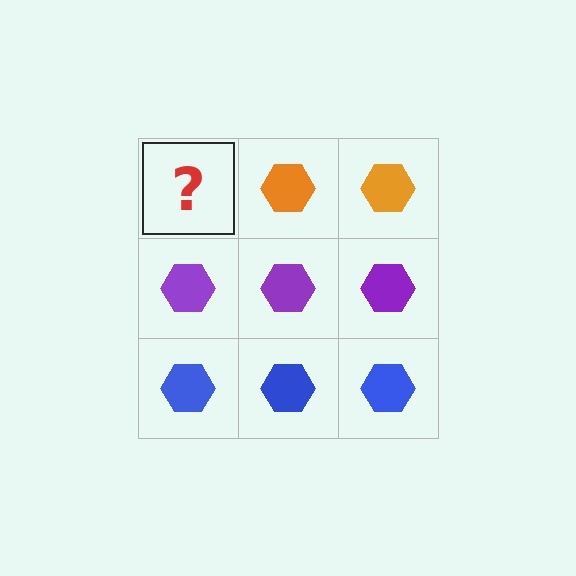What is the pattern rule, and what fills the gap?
The rule is that each row has a consistent color. The gap should be filled with an orange hexagon.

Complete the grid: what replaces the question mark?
The question mark should be replaced with an orange hexagon.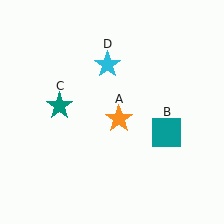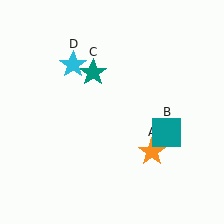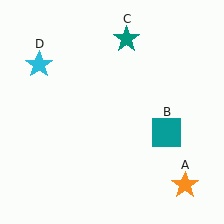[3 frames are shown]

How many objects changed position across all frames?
3 objects changed position: orange star (object A), teal star (object C), cyan star (object D).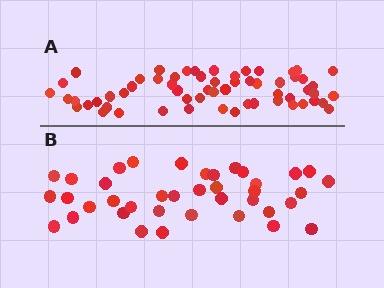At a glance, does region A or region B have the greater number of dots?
Region A (the top region) has more dots.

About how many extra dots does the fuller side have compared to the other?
Region A has approximately 20 more dots than region B.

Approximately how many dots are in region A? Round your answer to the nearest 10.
About 60 dots.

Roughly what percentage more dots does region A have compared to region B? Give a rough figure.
About 55% more.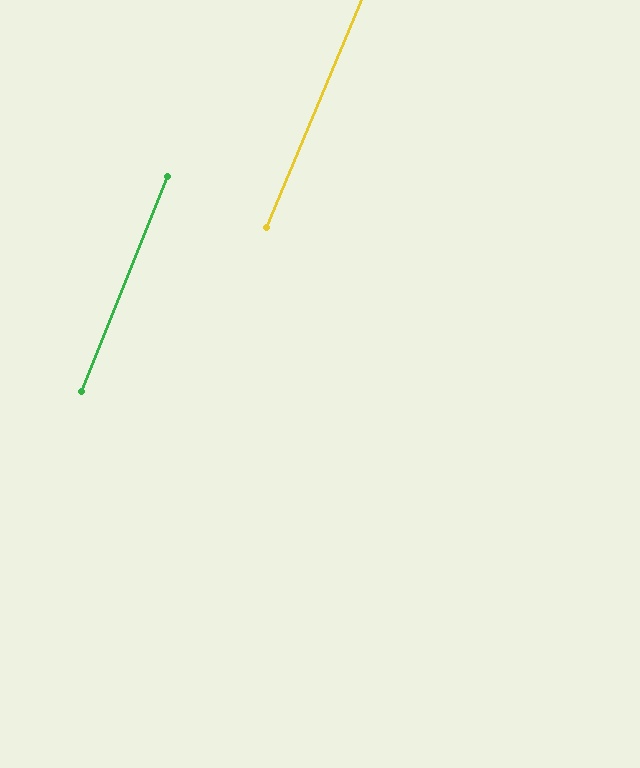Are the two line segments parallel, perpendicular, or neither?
Parallel — their directions differ by only 0.9°.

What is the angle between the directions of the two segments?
Approximately 1 degree.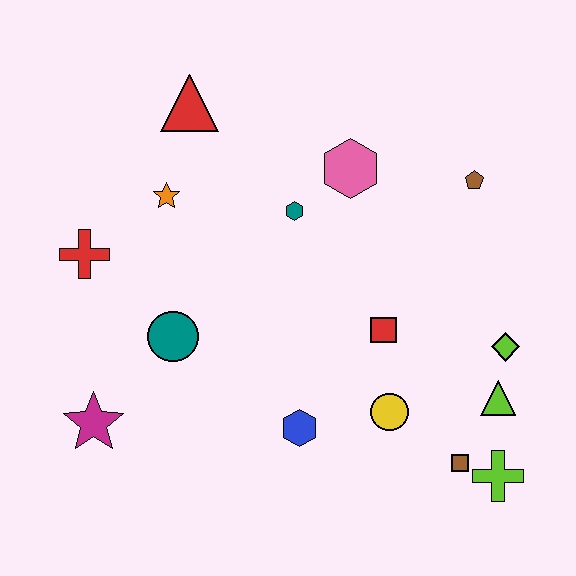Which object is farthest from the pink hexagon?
The magenta star is farthest from the pink hexagon.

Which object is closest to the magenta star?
The teal circle is closest to the magenta star.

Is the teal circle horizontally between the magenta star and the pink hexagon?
Yes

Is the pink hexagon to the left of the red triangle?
No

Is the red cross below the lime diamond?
No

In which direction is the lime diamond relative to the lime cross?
The lime diamond is above the lime cross.